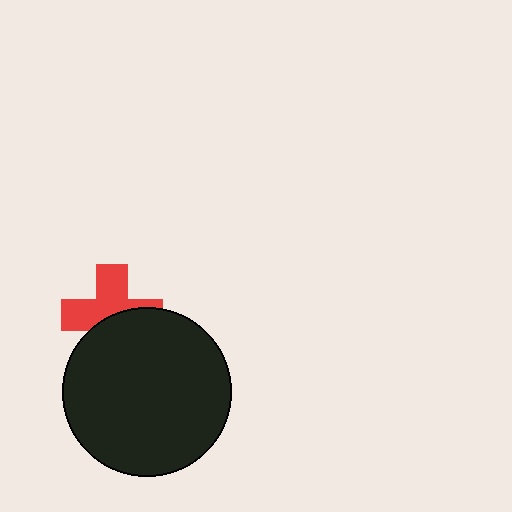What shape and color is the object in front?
The object in front is a black circle.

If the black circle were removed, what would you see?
You would see the complete red cross.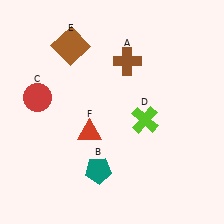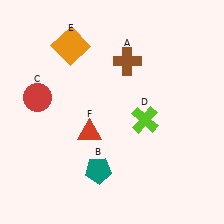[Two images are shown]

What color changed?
The square (E) changed from brown in Image 1 to orange in Image 2.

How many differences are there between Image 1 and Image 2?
There is 1 difference between the two images.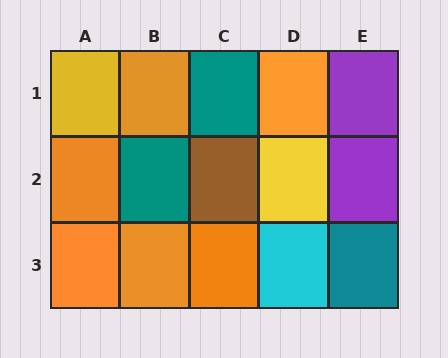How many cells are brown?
1 cell is brown.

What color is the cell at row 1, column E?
Purple.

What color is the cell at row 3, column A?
Orange.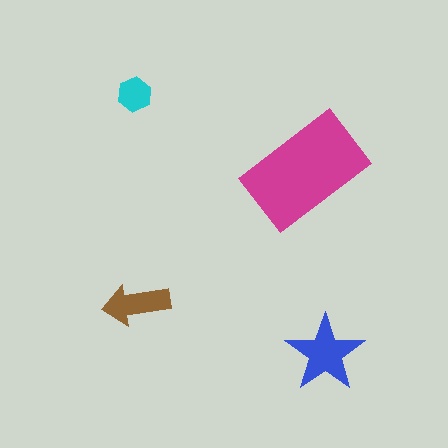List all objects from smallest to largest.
The cyan hexagon, the brown arrow, the blue star, the magenta rectangle.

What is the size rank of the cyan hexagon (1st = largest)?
4th.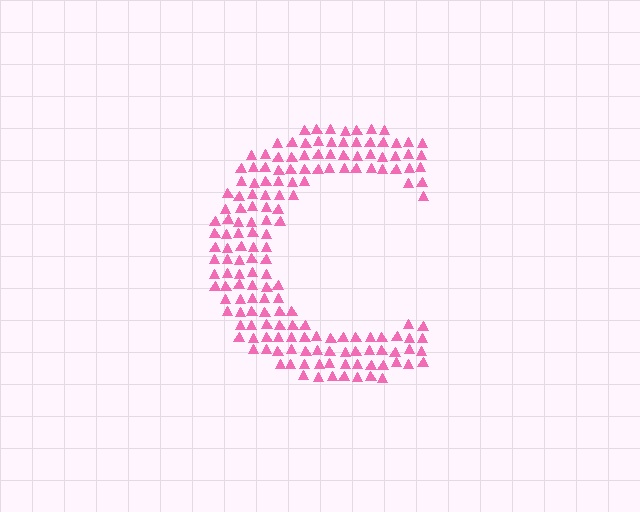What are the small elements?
The small elements are triangles.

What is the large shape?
The large shape is the letter C.